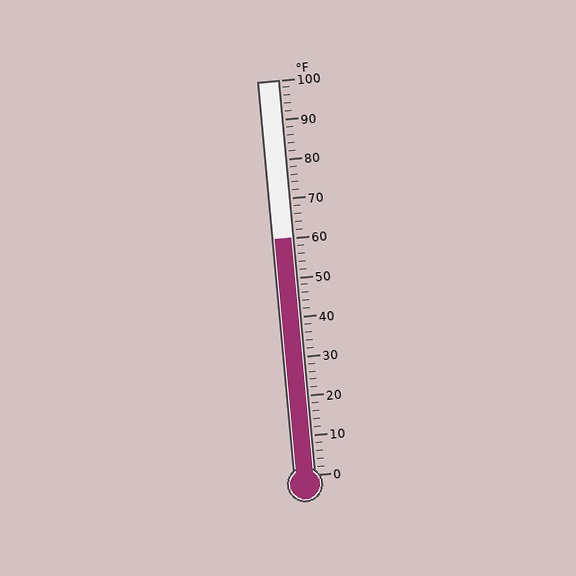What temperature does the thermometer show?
The thermometer shows approximately 60°F.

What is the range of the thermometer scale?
The thermometer scale ranges from 0°F to 100°F.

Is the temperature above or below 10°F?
The temperature is above 10°F.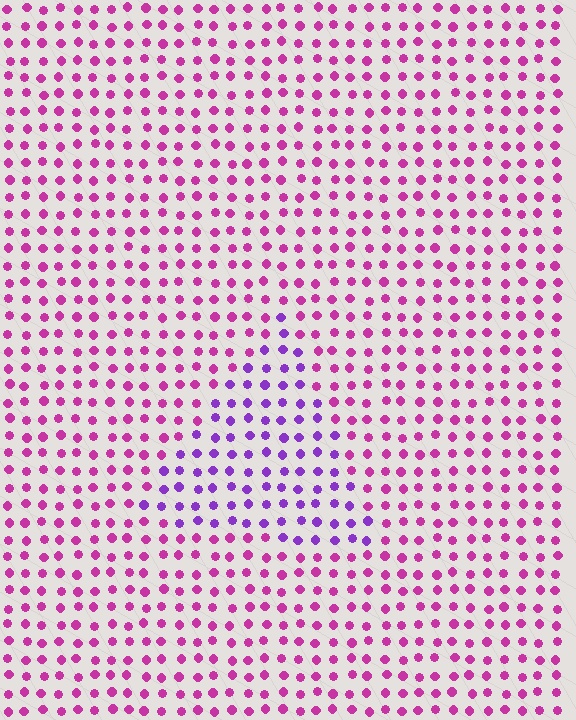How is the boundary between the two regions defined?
The boundary is defined purely by a slight shift in hue (about 40 degrees). Spacing, size, and orientation are identical on both sides.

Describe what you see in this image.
The image is filled with small magenta elements in a uniform arrangement. A triangle-shaped region is visible where the elements are tinted to a slightly different hue, forming a subtle color boundary.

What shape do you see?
I see a triangle.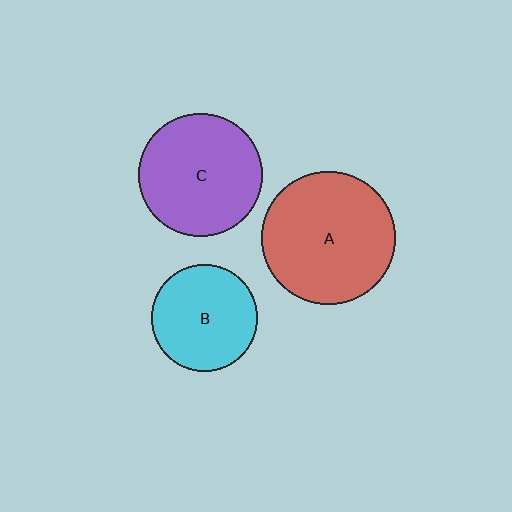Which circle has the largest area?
Circle A (red).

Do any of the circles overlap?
No, none of the circles overlap.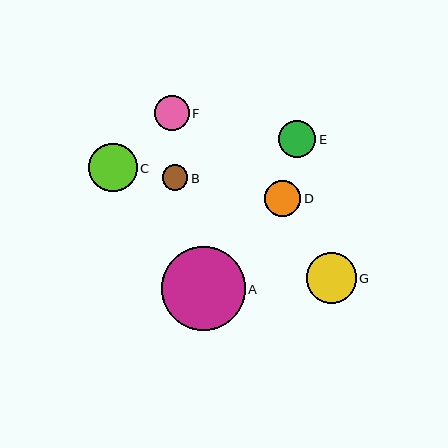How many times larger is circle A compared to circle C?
Circle A is approximately 1.7 times the size of circle C.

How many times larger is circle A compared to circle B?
Circle A is approximately 3.3 times the size of circle B.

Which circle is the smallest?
Circle B is the smallest with a size of approximately 26 pixels.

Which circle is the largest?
Circle A is the largest with a size of approximately 84 pixels.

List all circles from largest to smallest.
From largest to smallest: A, G, C, E, D, F, B.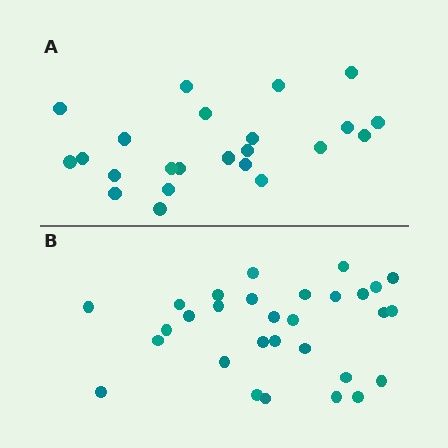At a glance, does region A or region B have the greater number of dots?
Region B (the bottom region) has more dots.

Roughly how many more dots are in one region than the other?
Region B has roughly 8 or so more dots than region A.